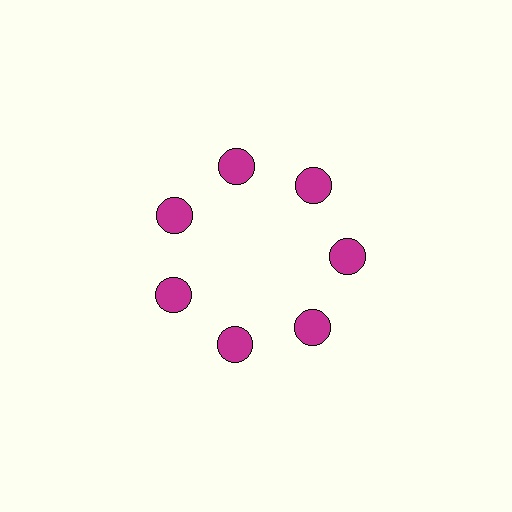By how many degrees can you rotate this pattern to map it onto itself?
The pattern maps onto itself every 51 degrees of rotation.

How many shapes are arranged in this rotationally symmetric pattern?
There are 7 shapes, arranged in 7 groups of 1.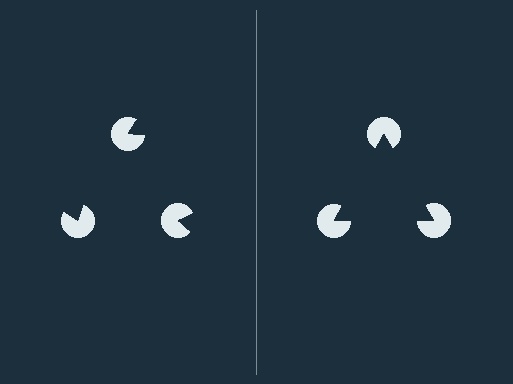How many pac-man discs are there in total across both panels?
6 — 3 on each side.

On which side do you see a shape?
An illusory triangle appears on the right side. On the left side the wedge cuts are rotated, so no coherent shape forms.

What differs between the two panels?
The pac-man discs are positioned identically on both sides; only the wedge orientations differ. On the right they align to a triangle; on the left they are misaligned.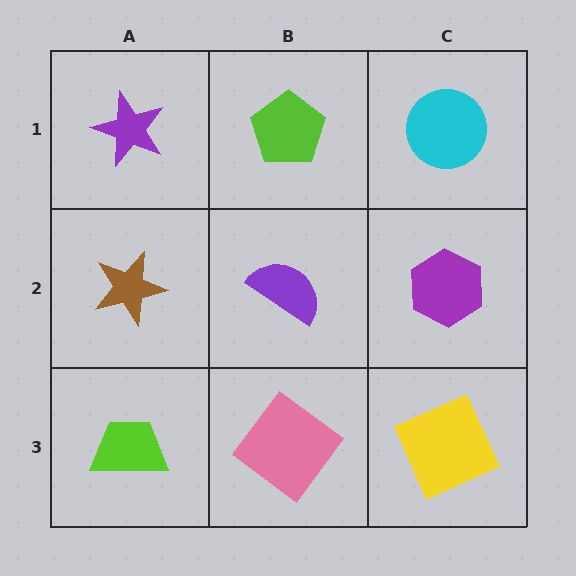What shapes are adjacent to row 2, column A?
A purple star (row 1, column A), a lime trapezoid (row 3, column A), a purple semicircle (row 2, column B).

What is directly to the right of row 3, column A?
A pink diamond.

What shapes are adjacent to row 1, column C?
A purple hexagon (row 2, column C), a lime pentagon (row 1, column B).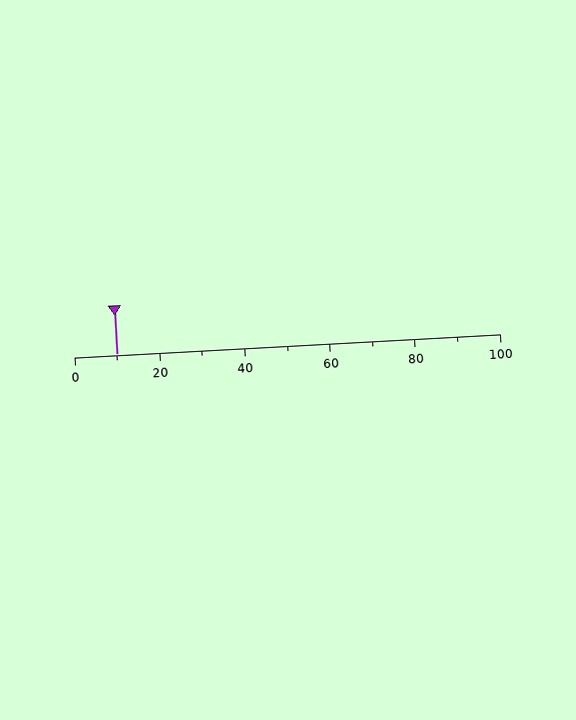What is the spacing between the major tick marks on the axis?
The major ticks are spaced 20 apart.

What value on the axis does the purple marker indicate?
The marker indicates approximately 10.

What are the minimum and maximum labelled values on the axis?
The axis runs from 0 to 100.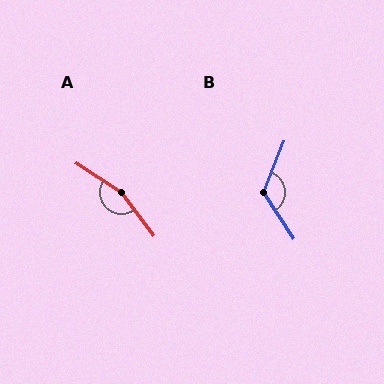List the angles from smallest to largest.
B (125°), A (160°).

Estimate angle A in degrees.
Approximately 160 degrees.